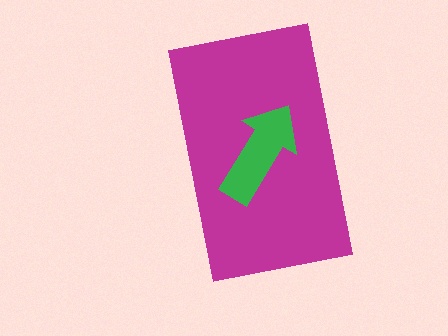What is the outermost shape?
The magenta rectangle.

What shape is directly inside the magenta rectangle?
The green arrow.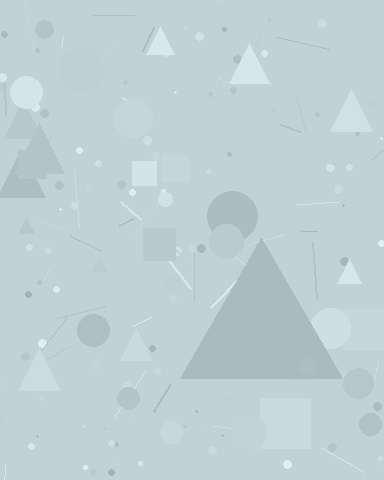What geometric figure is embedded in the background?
A triangle is embedded in the background.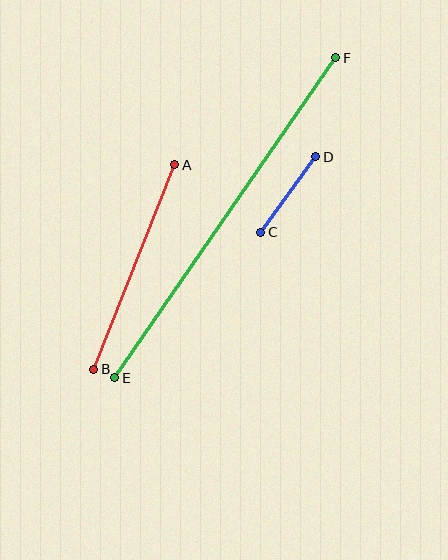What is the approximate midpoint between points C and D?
The midpoint is at approximately (288, 194) pixels.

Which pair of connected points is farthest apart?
Points E and F are farthest apart.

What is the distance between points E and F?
The distance is approximately 389 pixels.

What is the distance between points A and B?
The distance is approximately 220 pixels.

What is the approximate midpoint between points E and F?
The midpoint is at approximately (225, 218) pixels.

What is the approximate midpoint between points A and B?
The midpoint is at approximately (134, 267) pixels.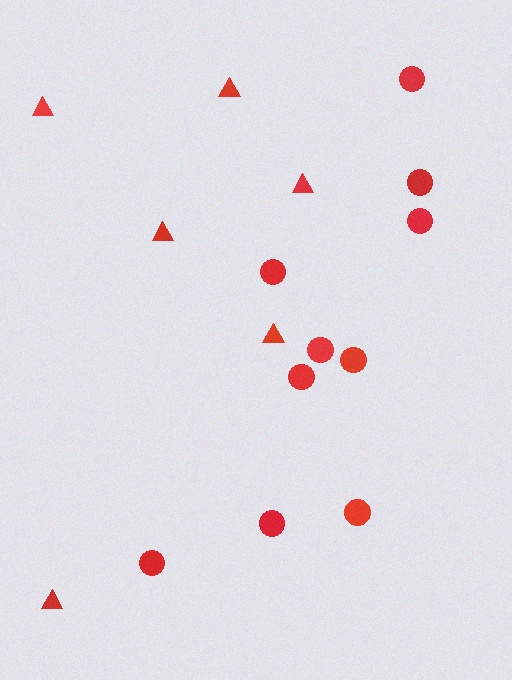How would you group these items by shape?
There are 2 groups: one group of triangles (6) and one group of circles (10).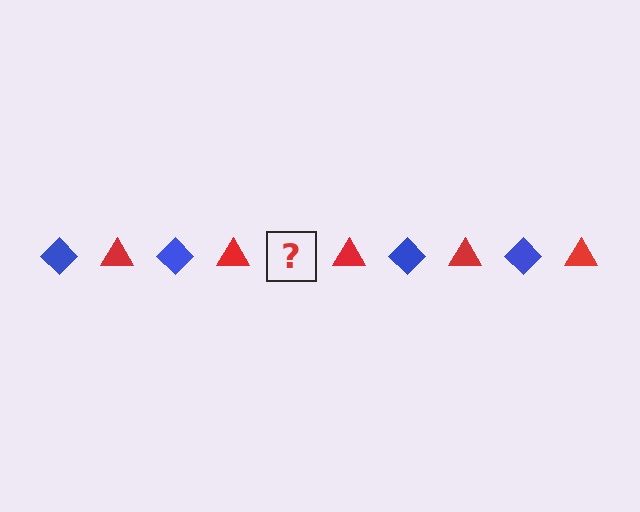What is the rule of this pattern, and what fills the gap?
The rule is that the pattern alternates between blue diamond and red triangle. The gap should be filled with a blue diamond.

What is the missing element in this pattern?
The missing element is a blue diamond.